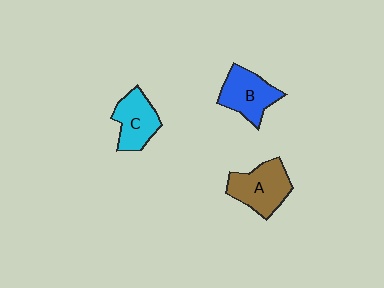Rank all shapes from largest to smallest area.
From largest to smallest: A (brown), B (blue), C (cyan).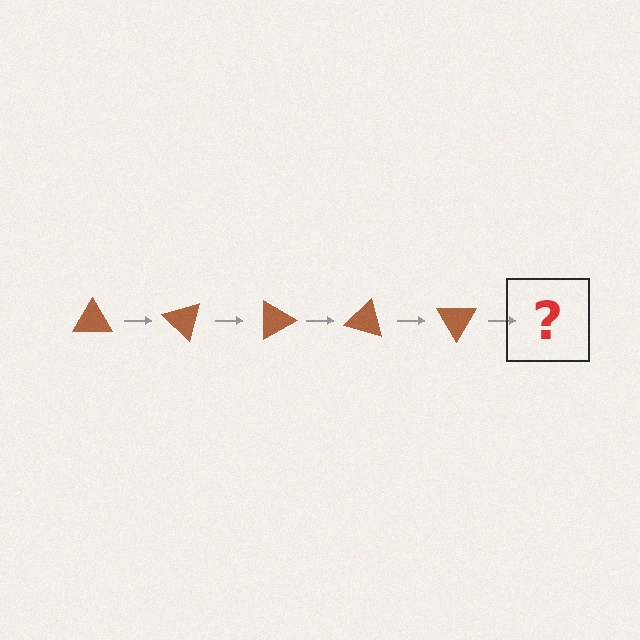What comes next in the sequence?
The next element should be a brown triangle rotated 225 degrees.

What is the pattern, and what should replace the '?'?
The pattern is that the triangle rotates 45 degrees each step. The '?' should be a brown triangle rotated 225 degrees.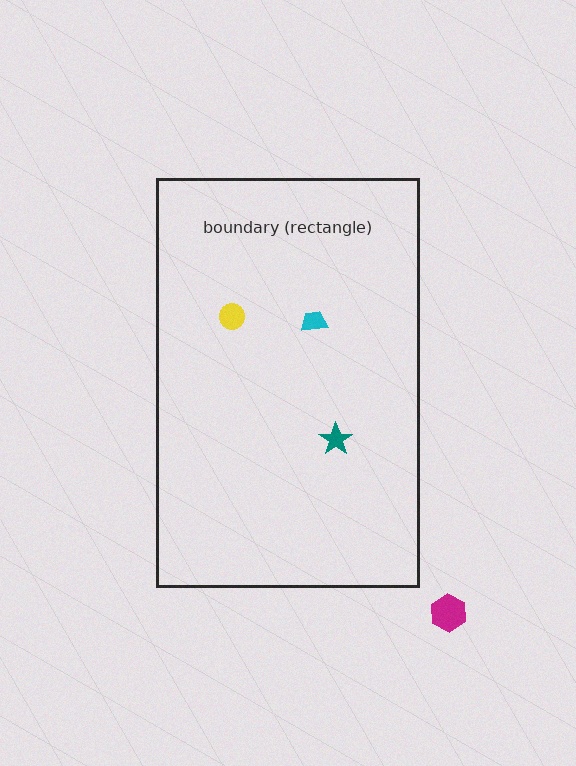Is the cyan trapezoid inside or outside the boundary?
Inside.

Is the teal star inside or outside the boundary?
Inside.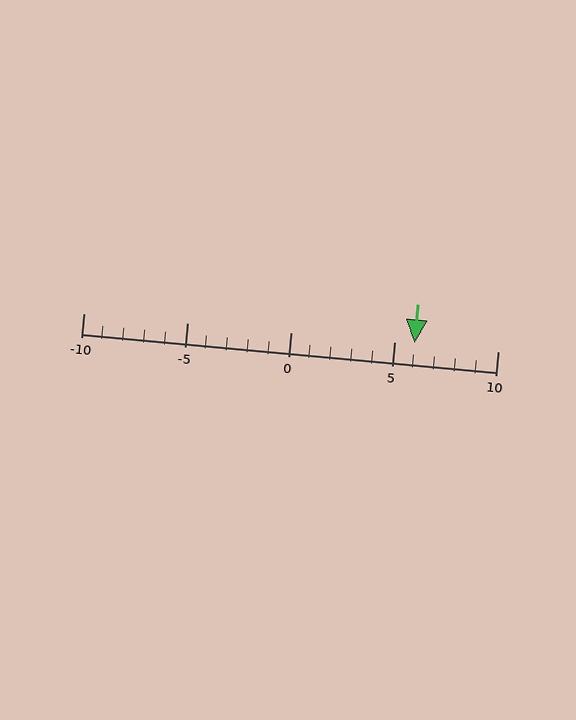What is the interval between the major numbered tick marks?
The major tick marks are spaced 5 units apart.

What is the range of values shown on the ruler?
The ruler shows values from -10 to 10.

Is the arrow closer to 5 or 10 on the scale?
The arrow is closer to 5.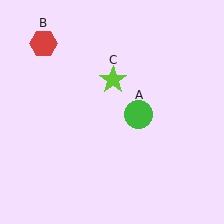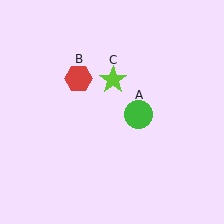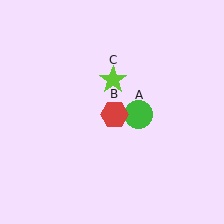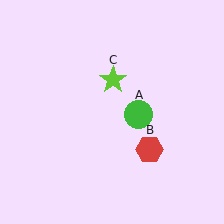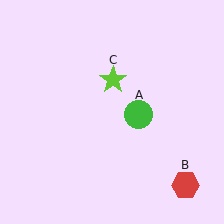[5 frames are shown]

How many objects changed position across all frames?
1 object changed position: red hexagon (object B).